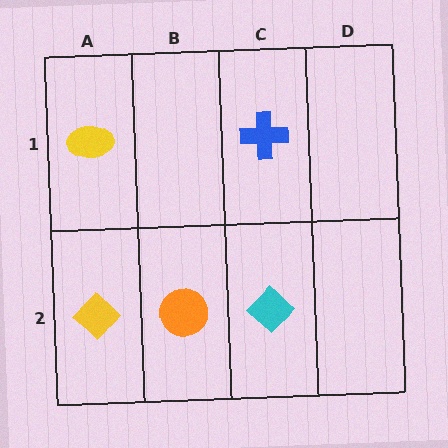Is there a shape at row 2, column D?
No, that cell is empty.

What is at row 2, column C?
A cyan diamond.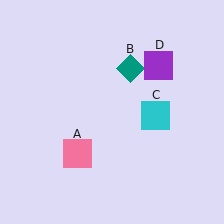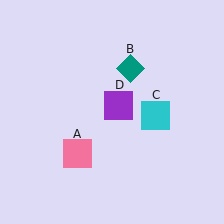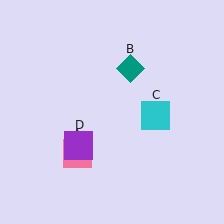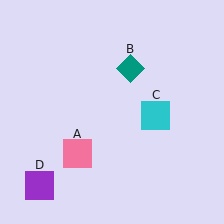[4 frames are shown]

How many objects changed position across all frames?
1 object changed position: purple square (object D).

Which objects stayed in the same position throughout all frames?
Pink square (object A) and teal diamond (object B) and cyan square (object C) remained stationary.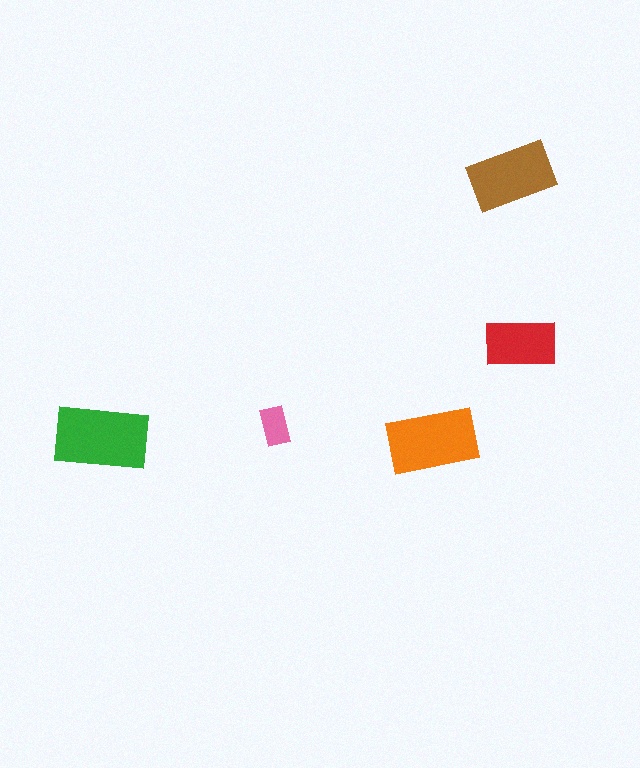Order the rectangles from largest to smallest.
the green one, the orange one, the brown one, the red one, the pink one.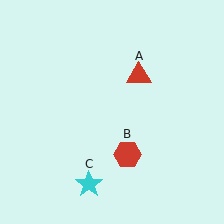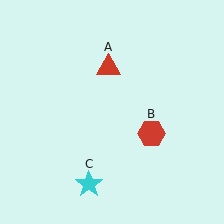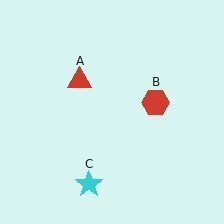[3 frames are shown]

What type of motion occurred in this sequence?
The red triangle (object A), red hexagon (object B) rotated counterclockwise around the center of the scene.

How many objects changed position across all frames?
2 objects changed position: red triangle (object A), red hexagon (object B).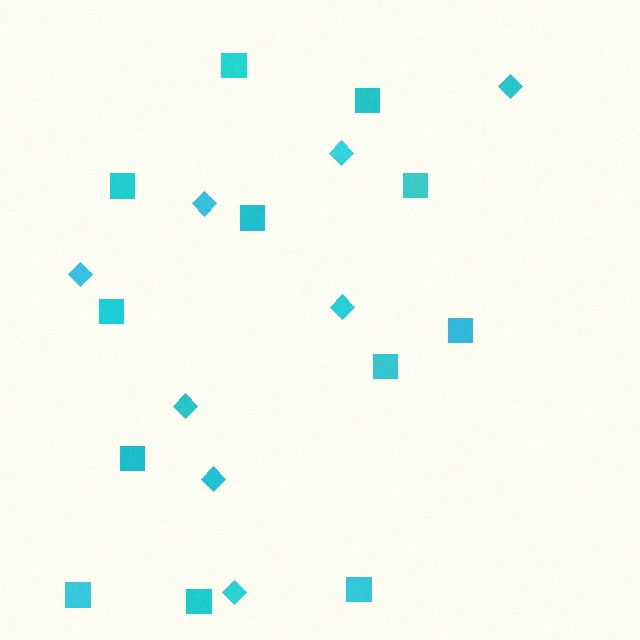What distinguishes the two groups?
There are 2 groups: one group of diamonds (8) and one group of squares (12).